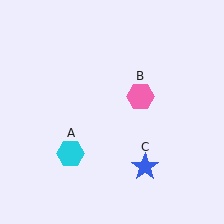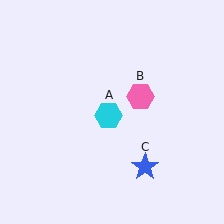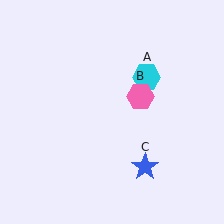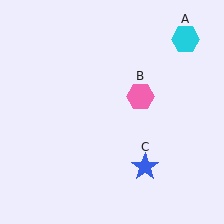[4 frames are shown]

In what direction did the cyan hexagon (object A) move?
The cyan hexagon (object A) moved up and to the right.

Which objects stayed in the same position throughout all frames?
Pink hexagon (object B) and blue star (object C) remained stationary.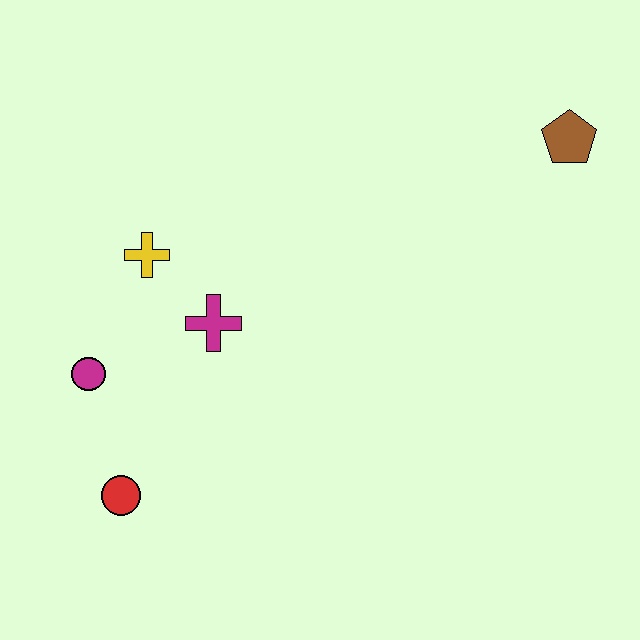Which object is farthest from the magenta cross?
The brown pentagon is farthest from the magenta cross.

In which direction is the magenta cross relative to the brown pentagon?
The magenta cross is to the left of the brown pentagon.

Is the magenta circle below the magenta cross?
Yes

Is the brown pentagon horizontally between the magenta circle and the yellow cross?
No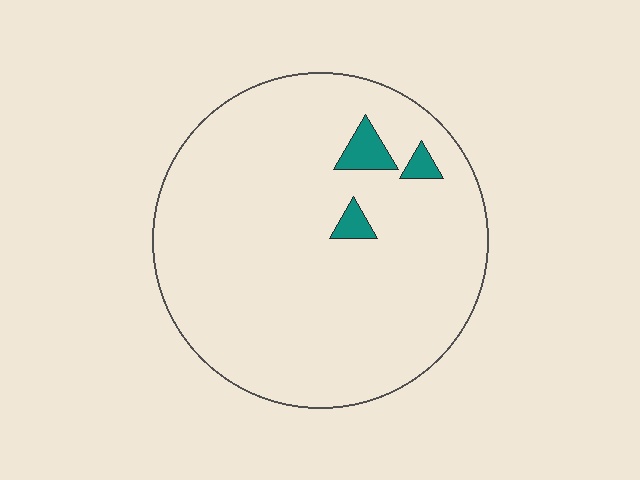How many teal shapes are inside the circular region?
3.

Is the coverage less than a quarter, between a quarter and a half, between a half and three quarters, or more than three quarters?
Less than a quarter.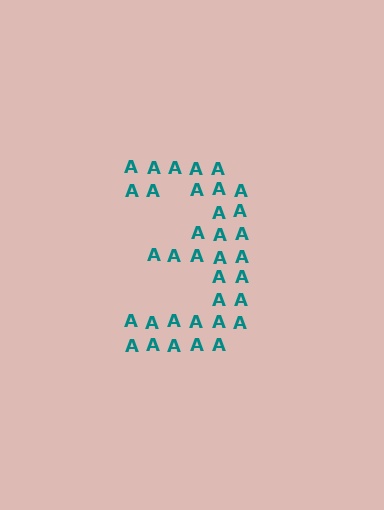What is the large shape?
The large shape is the digit 3.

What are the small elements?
The small elements are letter A's.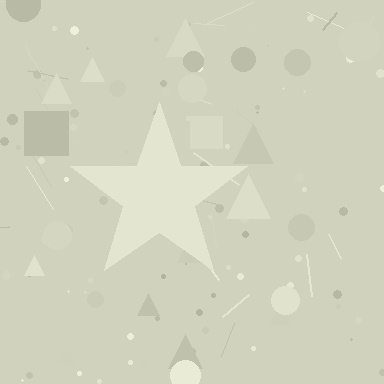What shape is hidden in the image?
A star is hidden in the image.